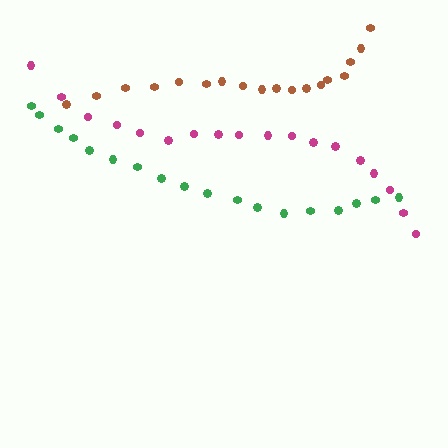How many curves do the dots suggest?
There are 3 distinct paths.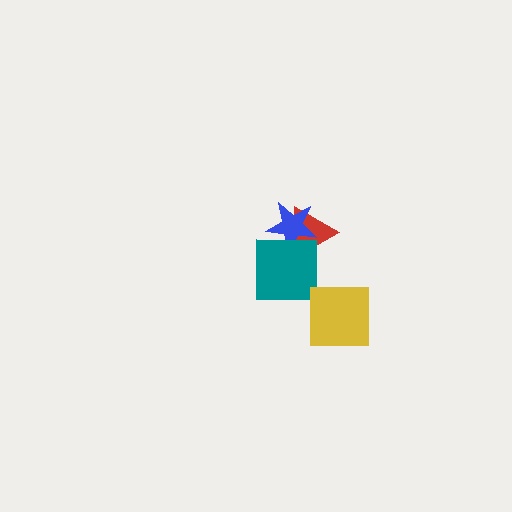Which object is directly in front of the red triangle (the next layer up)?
The blue star is directly in front of the red triangle.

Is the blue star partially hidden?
Yes, it is partially covered by another shape.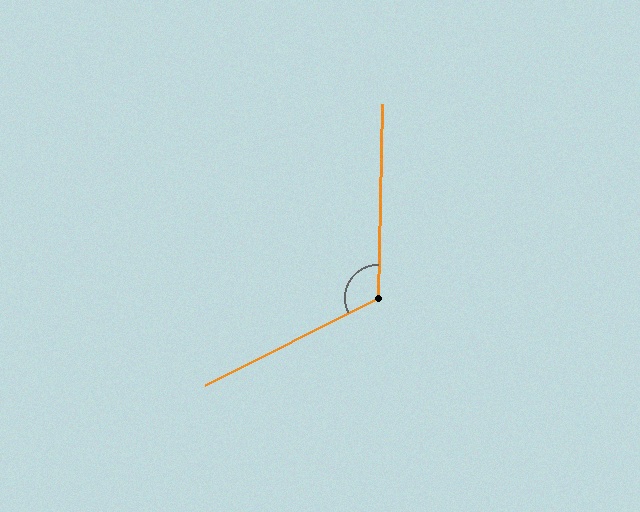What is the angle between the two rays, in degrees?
Approximately 118 degrees.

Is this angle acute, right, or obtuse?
It is obtuse.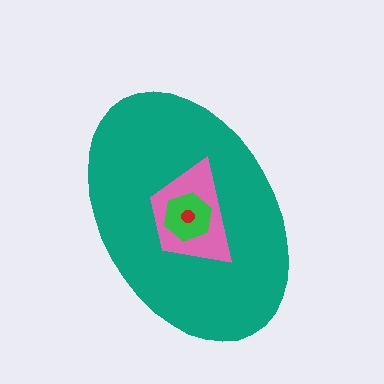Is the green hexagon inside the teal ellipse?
Yes.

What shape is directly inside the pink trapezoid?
The green hexagon.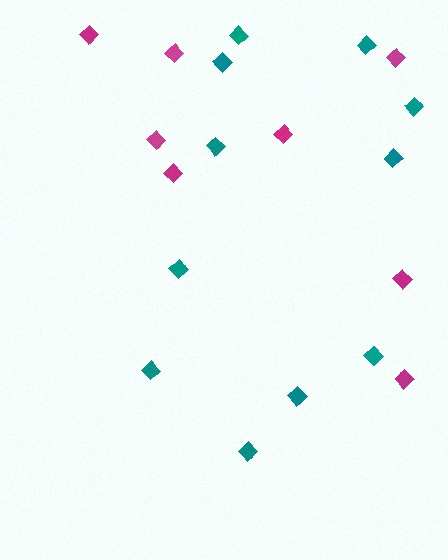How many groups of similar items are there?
There are 2 groups: one group of teal diamonds (11) and one group of magenta diamonds (8).